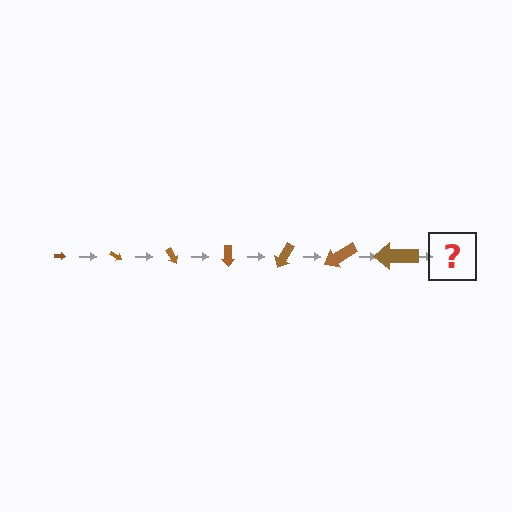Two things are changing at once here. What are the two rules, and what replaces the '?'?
The two rules are that the arrow grows larger each step and it rotates 30 degrees each step. The '?' should be an arrow, larger than the previous one and rotated 210 degrees from the start.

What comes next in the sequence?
The next element should be an arrow, larger than the previous one and rotated 210 degrees from the start.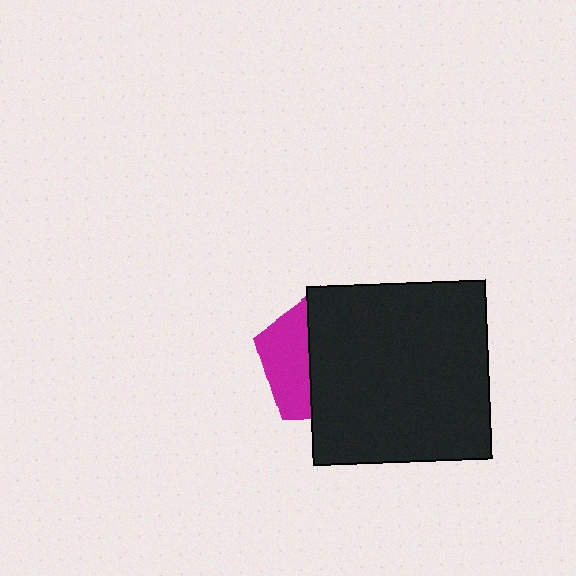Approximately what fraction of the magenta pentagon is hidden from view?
Roughly 65% of the magenta pentagon is hidden behind the black square.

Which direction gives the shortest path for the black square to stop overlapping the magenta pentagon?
Moving right gives the shortest separation.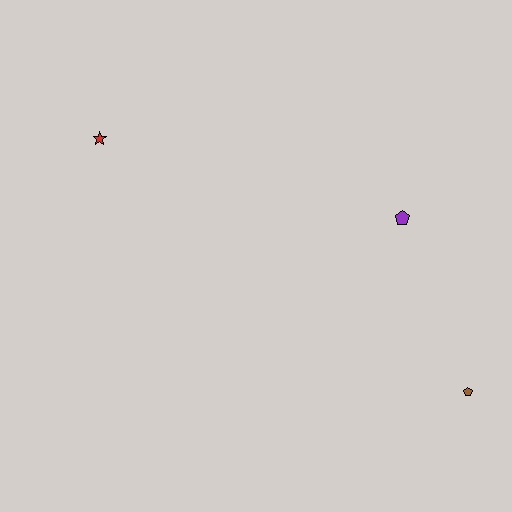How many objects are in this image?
There are 3 objects.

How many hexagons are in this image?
There are no hexagons.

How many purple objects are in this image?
There is 1 purple object.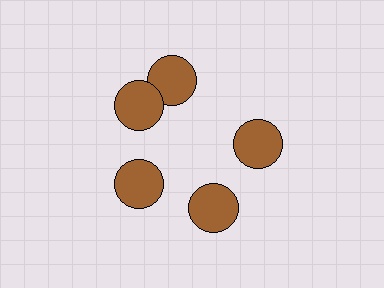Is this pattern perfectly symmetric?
No. The 5 brown circles are arranged in a ring, but one element near the 1 o'clock position is rotated out of alignment along the ring, breaking the 5-fold rotational symmetry.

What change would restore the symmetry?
The symmetry would be restored by rotating it back into even spacing with its neighbors so that all 5 circles sit at equal angles and equal distance from the center.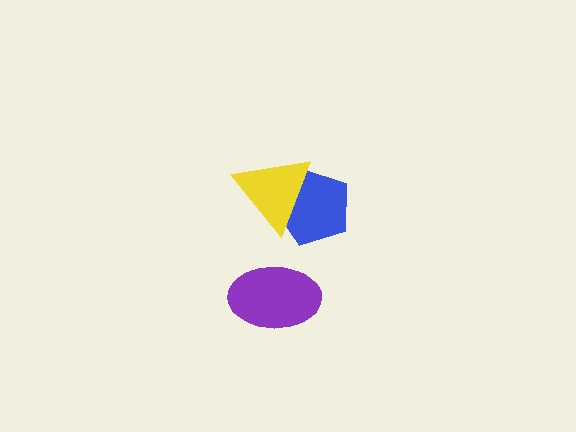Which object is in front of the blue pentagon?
The yellow triangle is in front of the blue pentagon.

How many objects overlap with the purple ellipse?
0 objects overlap with the purple ellipse.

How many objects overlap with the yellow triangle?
1 object overlaps with the yellow triangle.